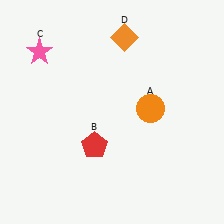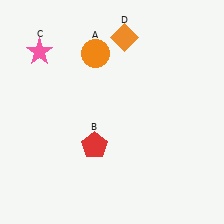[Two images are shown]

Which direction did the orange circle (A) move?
The orange circle (A) moved left.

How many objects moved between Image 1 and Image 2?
1 object moved between the two images.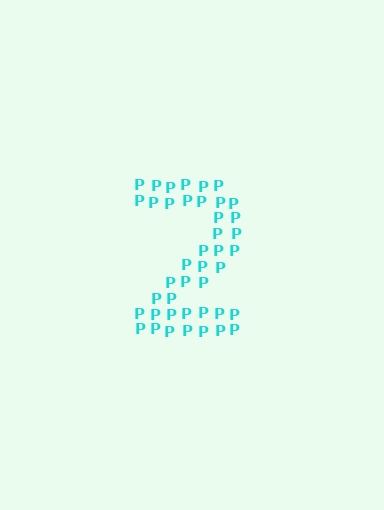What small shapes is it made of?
It is made of small letter P's.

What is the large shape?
The large shape is the digit 2.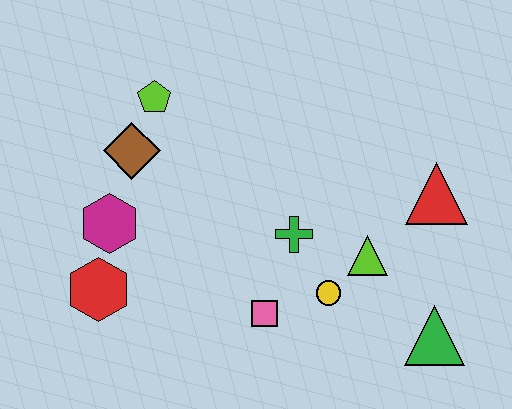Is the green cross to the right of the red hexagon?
Yes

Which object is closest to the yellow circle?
The lime triangle is closest to the yellow circle.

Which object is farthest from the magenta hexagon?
The green triangle is farthest from the magenta hexagon.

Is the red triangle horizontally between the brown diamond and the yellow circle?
No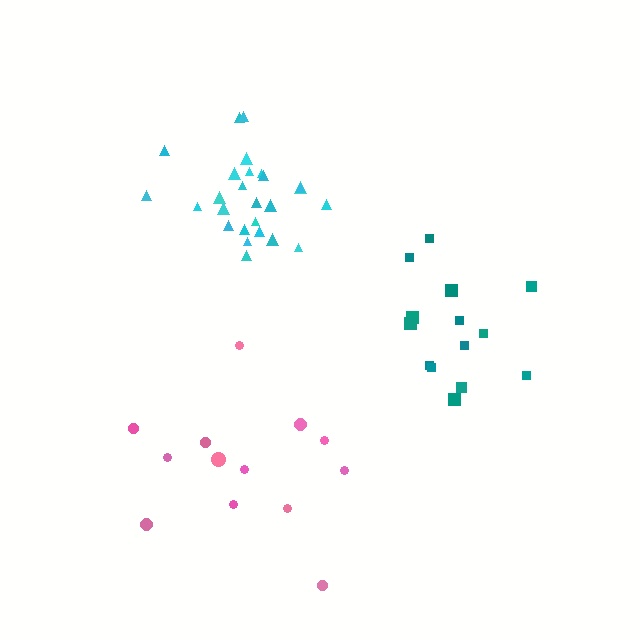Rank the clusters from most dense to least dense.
cyan, teal, pink.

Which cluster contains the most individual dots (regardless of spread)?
Cyan (26).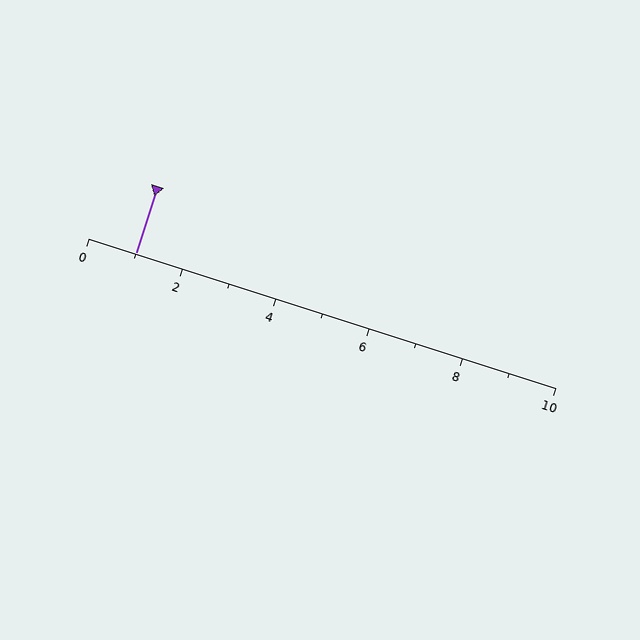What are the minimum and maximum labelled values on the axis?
The axis runs from 0 to 10.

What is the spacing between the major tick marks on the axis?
The major ticks are spaced 2 apart.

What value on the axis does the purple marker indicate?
The marker indicates approximately 1.